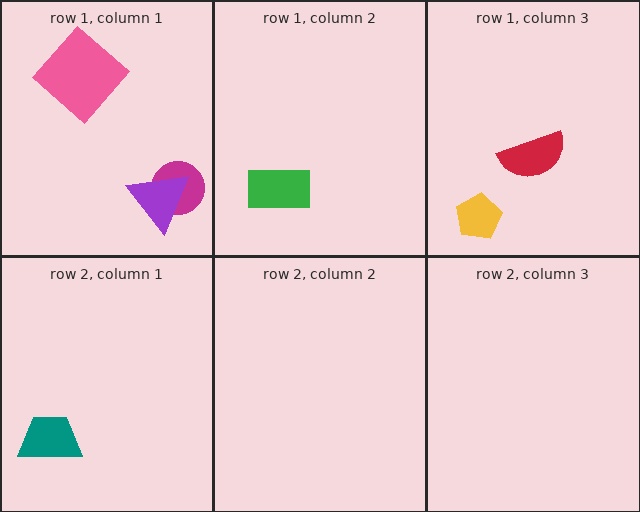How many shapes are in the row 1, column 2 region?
1.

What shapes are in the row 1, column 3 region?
The yellow pentagon, the red semicircle.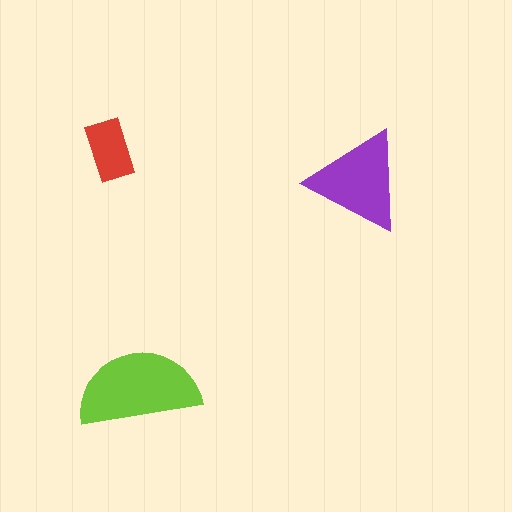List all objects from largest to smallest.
The lime semicircle, the purple triangle, the red rectangle.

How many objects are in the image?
There are 3 objects in the image.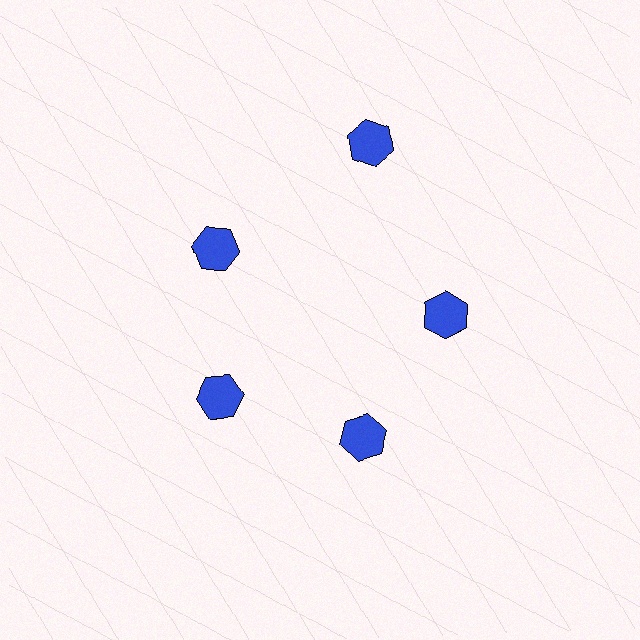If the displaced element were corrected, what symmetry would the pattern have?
It would have 5-fold rotational symmetry — the pattern would map onto itself every 72 degrees.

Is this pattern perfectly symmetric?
No. The 5 blue hexagons are arranged in a ring, but one element near the 1 o'clock position is pushed outward from the center, breaking the 5-fold rotational symmetry.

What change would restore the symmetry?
The symmetry would be restored by moving it inward, back onto the ring so that all 5 hexagons sit at equal angles and equal distance from the center.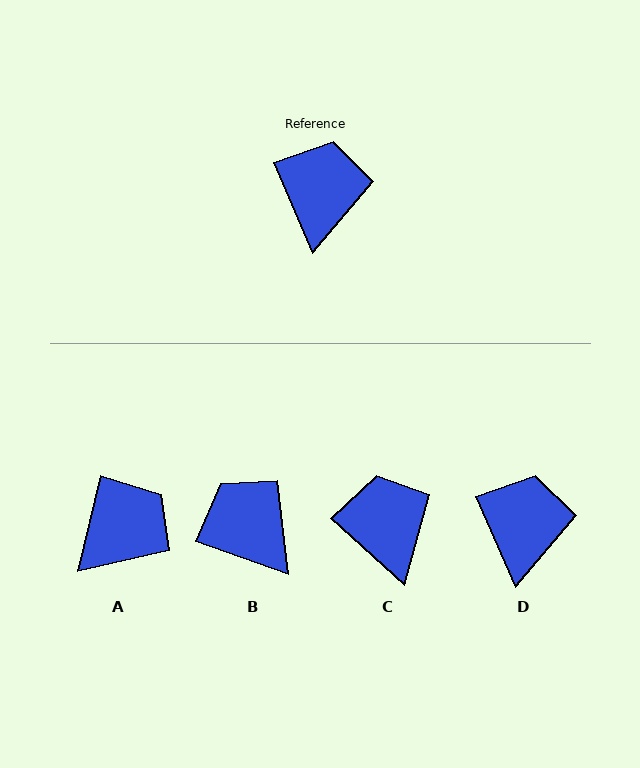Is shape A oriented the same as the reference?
No, it is off by about 37 degrees.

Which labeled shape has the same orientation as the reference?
D.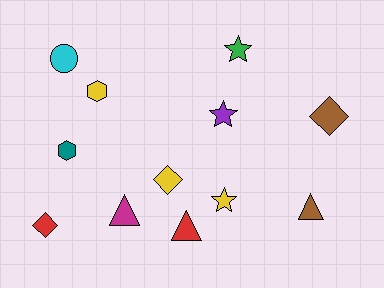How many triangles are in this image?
There are 3 triangles.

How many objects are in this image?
There are 12 objects.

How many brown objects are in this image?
There are 2 brown objects.